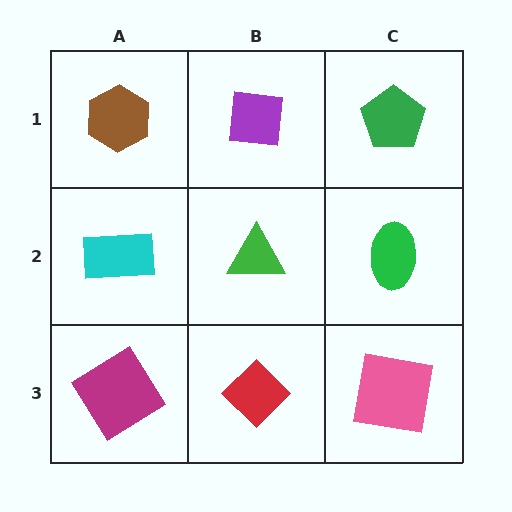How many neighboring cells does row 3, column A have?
2.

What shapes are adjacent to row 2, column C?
A green pentagon (row 1, column C), a pink square (row 3, column C), a green triangle (row 2, column B).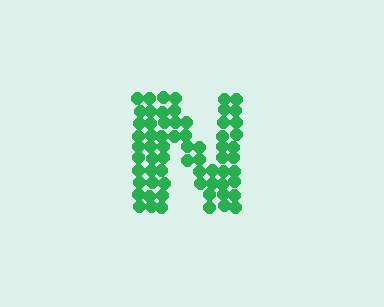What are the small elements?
The small elements are circles.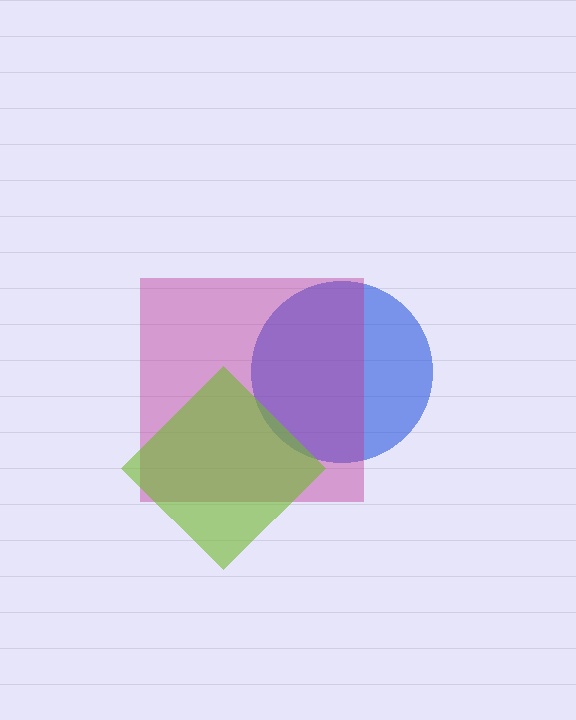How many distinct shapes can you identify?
There are 3 distinct shapes: a blue circle, a magenta square, a lime diamond.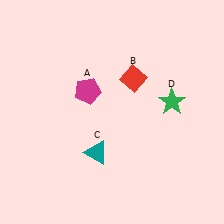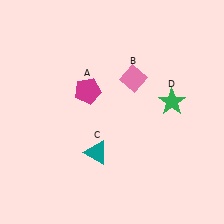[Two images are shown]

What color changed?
The diamond (B) changed from red in Image 1 to pink in Image 2.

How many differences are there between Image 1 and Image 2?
There is 1 difference between the two images.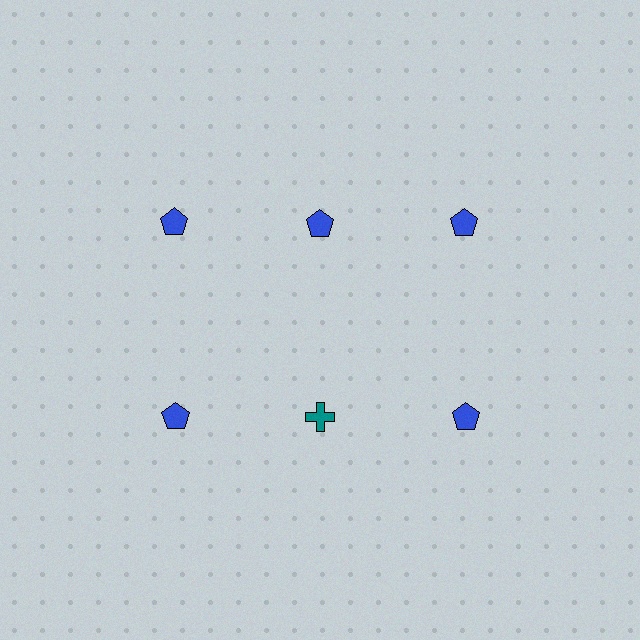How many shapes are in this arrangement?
There are 6 shapes arranged in a grid pattern.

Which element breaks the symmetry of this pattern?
The teal cross in the second row, second from left column breaks the symmetry. All other shapes are blue pentagons.